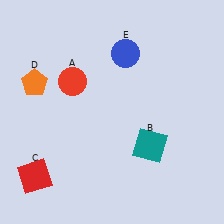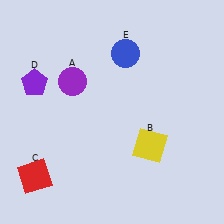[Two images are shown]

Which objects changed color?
A changed from red to purple. B changed from teal to yellow. D changed from orange to purple.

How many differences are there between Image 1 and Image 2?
There are 3 differences between the two images.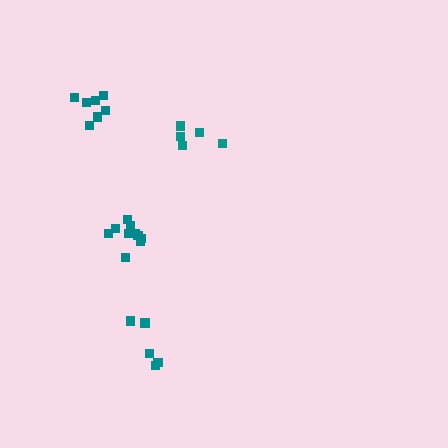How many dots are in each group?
Group 1: 5 dots, Group 2: 7 dots, Group 3: 5 dots, Group 4: 10 dots (27 total).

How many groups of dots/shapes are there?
There are 4 groups.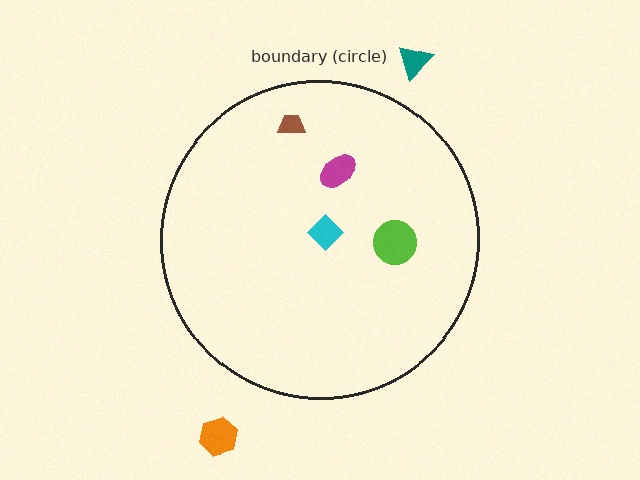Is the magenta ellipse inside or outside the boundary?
Inside.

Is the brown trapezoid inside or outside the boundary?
Inside.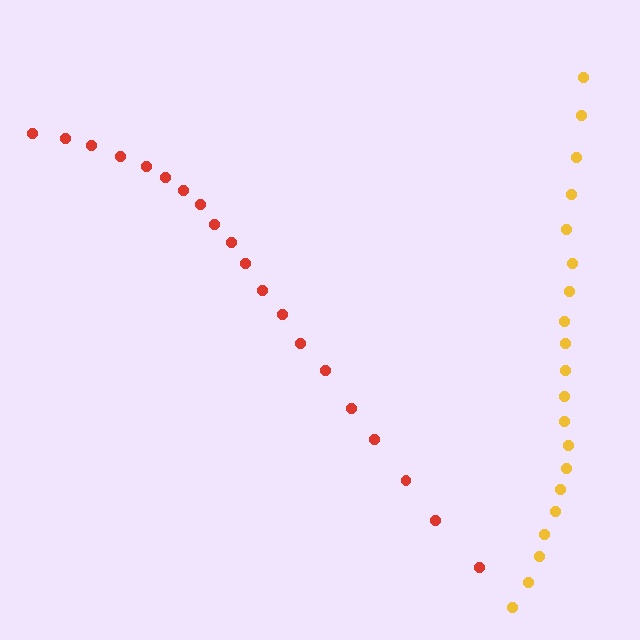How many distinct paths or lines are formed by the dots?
There are 2 distinct paths.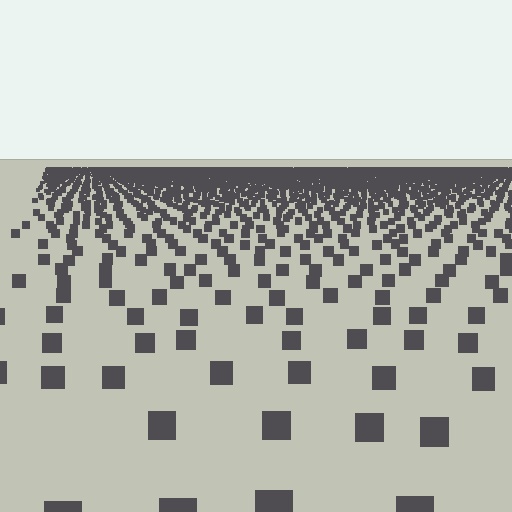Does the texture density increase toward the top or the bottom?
Density increases toward the top.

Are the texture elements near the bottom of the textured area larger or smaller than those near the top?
Larger. Near the bottom, elements are closer to the viewer and appear at a bigger on-screen size.